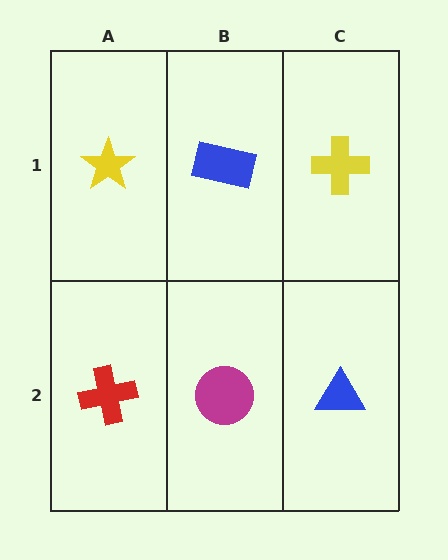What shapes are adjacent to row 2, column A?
A yellow star (row 1, column A), a magenta circle (row 2, column B).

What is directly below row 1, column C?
A blue triangle.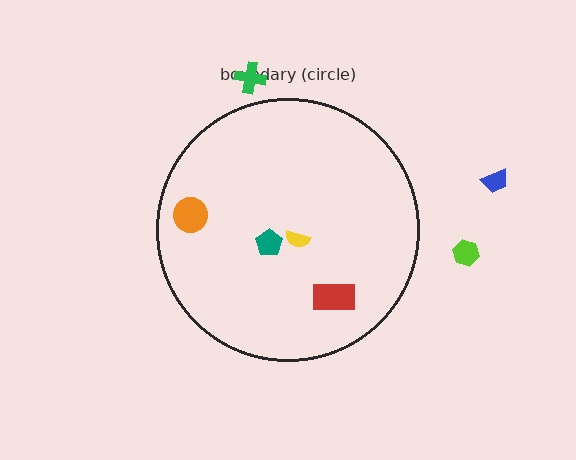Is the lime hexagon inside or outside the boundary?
Outside.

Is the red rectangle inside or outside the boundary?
Inside.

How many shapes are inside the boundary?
4 inside, 3 outside.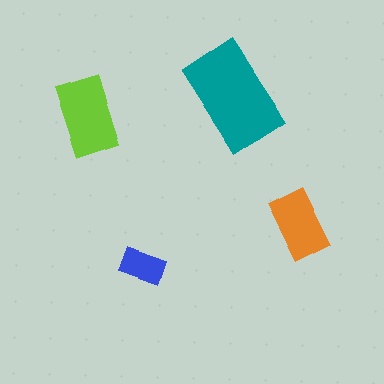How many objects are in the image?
There are 4 objects in the image.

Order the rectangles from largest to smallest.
the teal one, the lime one, the orange one, the blue one.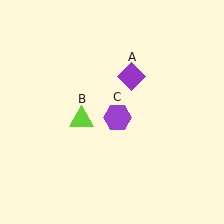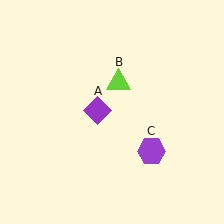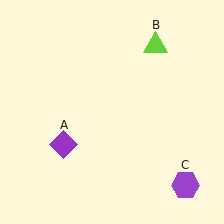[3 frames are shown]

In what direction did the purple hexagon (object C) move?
The purple hexagon (object C) moved down and to the right.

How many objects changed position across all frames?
3 objects changed position: purple diamond (object A), lime triangle (object B), purple hexagon (object C).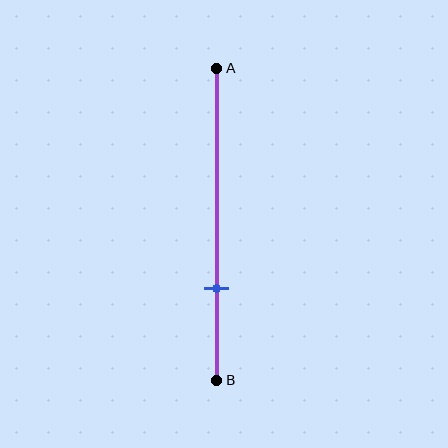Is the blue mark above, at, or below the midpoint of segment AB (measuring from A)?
The blue mark is below the midpoint of segment AB.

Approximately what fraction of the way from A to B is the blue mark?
The blue mark is approximately 70% of the way from A to B.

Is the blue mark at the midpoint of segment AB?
No, the mark is at about 70% from A, not at the 50% midpoint.